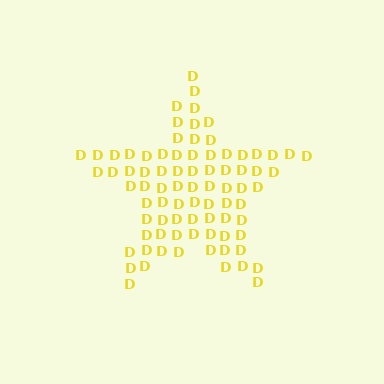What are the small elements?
The small elements are letter D's.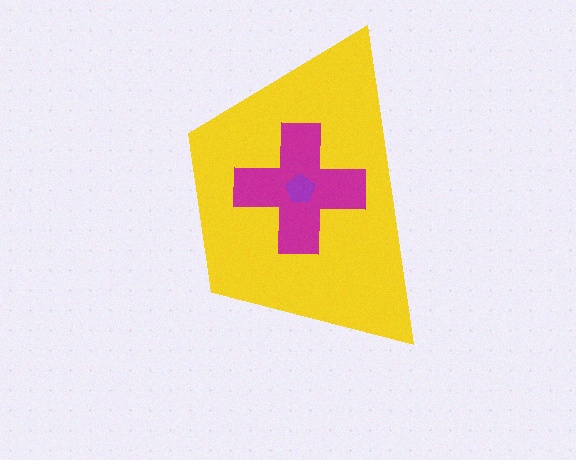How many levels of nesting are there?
3.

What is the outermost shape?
The yellow trapezoid.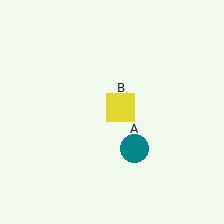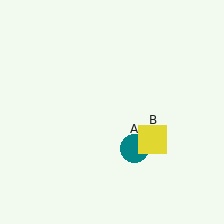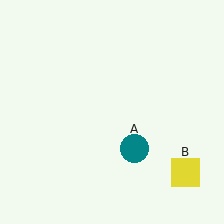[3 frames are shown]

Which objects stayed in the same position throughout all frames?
Teal circle (object A) remained stationary.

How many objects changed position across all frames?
1 object changed position: yellow square (object B).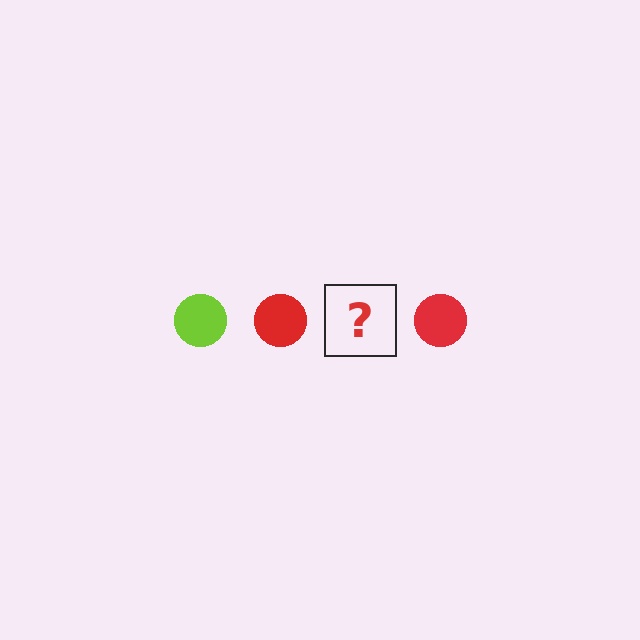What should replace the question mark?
The question mark should be replaced with a lime circle.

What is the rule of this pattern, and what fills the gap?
The rule is that the pattern cycles through lime, red circles. The gap should be filled with a lime circle.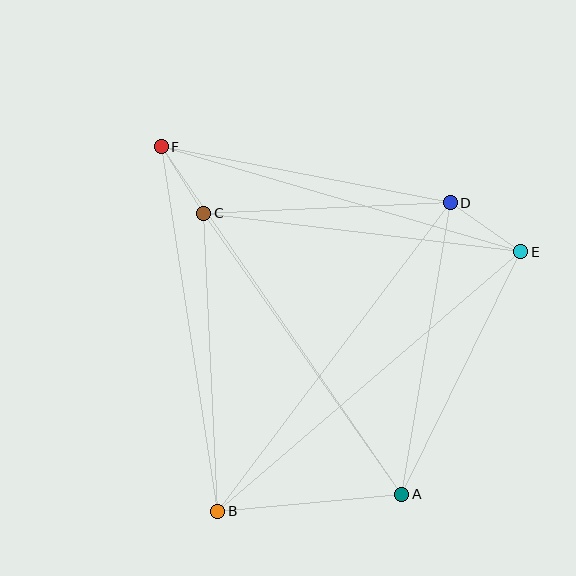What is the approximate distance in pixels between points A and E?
The distance between A and E is approximately 270 pixels.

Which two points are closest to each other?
Points C and F are closest to each other.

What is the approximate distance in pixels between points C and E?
The distance between C and E is approximately 319 pixels.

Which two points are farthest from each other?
Points A and F are farthest from each other.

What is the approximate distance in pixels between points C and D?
The distance between C and D is approximately 247 pixels.